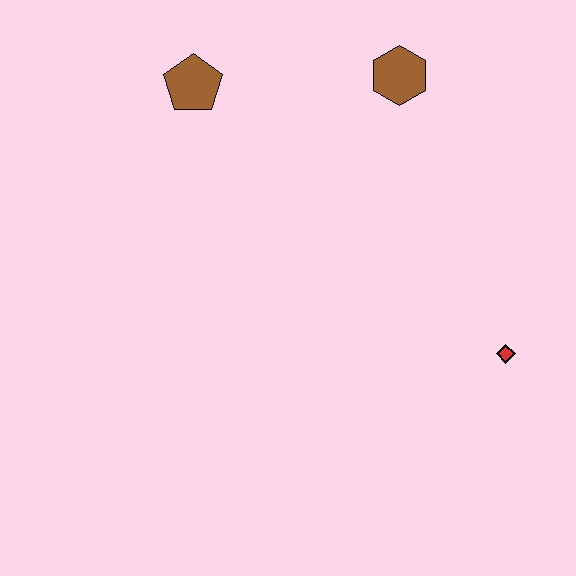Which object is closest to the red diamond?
The brown hexagon is closest to the red diamond.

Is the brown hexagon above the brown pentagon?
Yes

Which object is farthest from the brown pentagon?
The red diamond is farthest from the brown pentagon.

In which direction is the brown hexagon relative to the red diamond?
The brown hexagon is above the red diamond.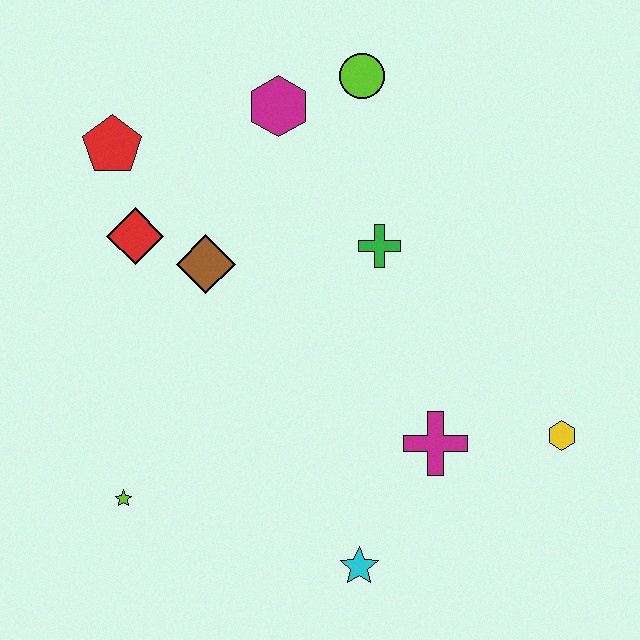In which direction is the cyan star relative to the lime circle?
The cyan star is below the lime circle.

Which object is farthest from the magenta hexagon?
The cyan star is farthest from the magenta hexagon.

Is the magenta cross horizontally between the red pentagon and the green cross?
No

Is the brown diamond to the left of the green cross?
Yes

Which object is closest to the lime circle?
The magenta hexagon is closest to the lime circle.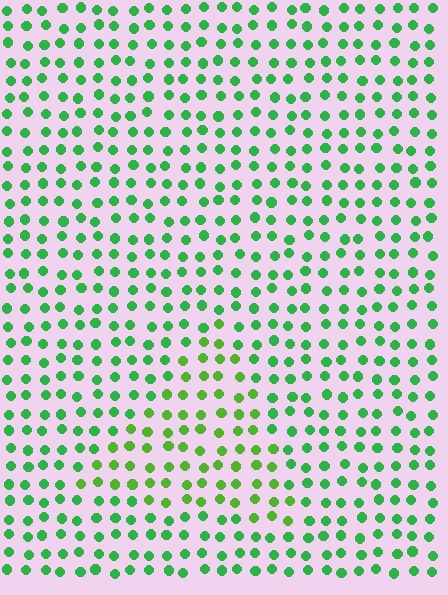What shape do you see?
I see a triangle.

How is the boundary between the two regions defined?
The boundary is defined purely by a slight shift in hue (about 28 degrees). Spacing, size, and orientation are identical on both sides.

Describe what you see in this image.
The image is filled with small green elements in a uniform arrangement. A triangle-shaped region is visible where the elements are tinted to a slightly different hue, forming a subtle color boundary.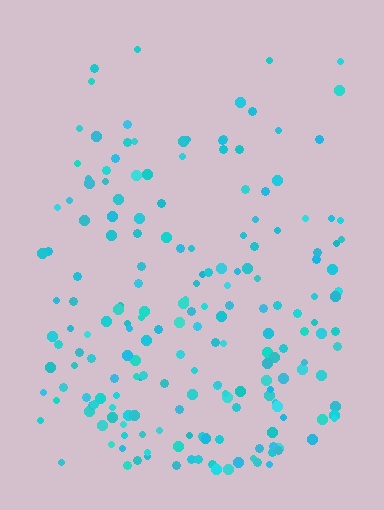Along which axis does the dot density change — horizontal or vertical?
Vertical.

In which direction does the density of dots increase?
From top to bottom, with the bottom side densest.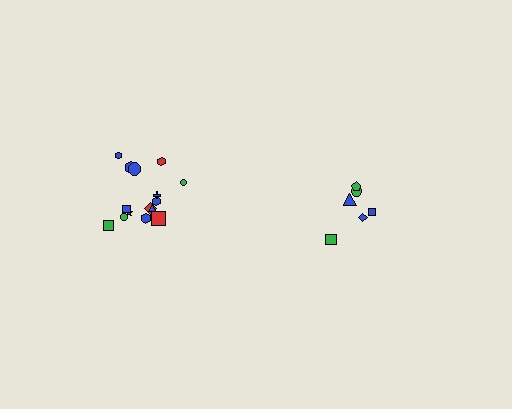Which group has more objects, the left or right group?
The left group.